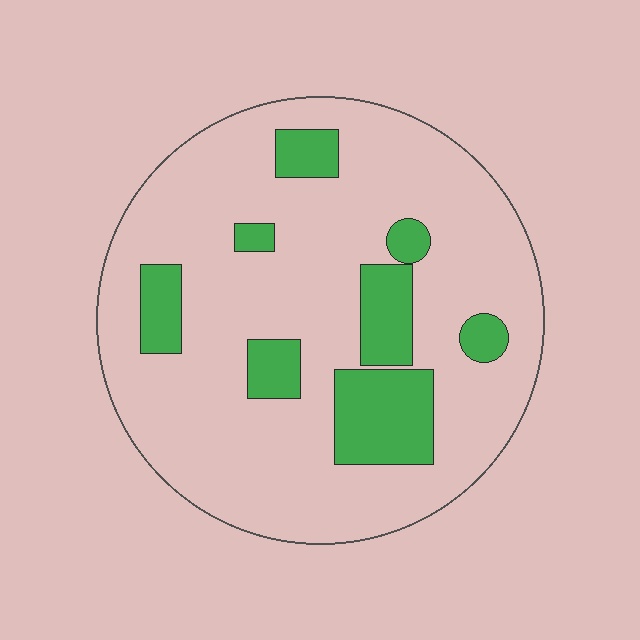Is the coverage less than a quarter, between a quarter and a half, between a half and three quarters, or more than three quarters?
Less than a quarter.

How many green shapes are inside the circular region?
8.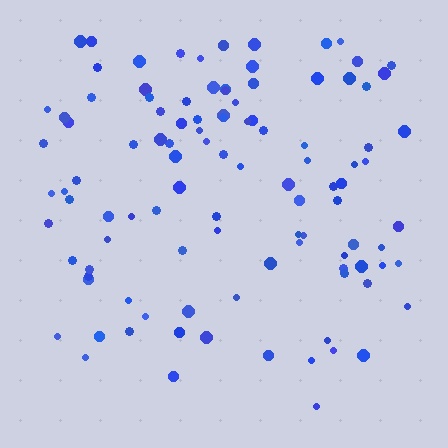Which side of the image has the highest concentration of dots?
The top.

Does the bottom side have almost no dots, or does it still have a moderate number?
Still a moderate number, just noticeably fewer than the top.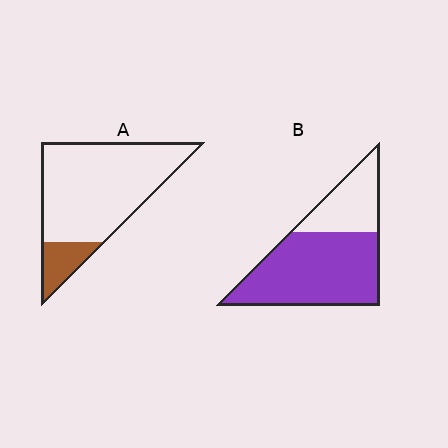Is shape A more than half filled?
No.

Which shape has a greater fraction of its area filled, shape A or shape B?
Shape B.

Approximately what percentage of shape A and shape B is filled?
A is approximately 15% and B is approximately 70%.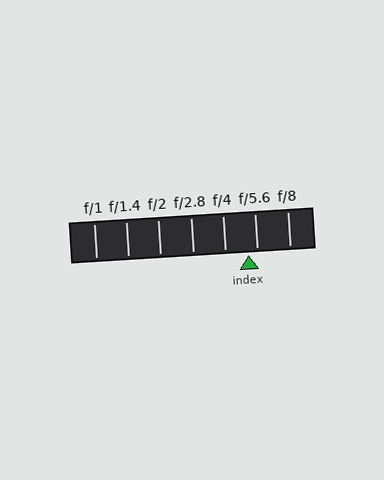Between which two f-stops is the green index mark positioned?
The index mark is between f/4 and f/5.6.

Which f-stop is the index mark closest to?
The index mark is closest to f/5.6.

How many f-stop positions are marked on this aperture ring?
There are 7 f-stop positions marked.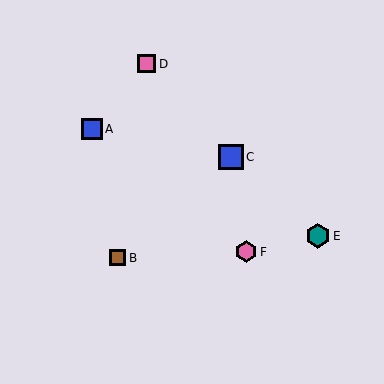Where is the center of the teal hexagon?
The center of the teal hexagon is at (318, 236).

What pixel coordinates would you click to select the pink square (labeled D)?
Click at (146, 64) to select the pink square D.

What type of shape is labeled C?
Shape C is a blue square.